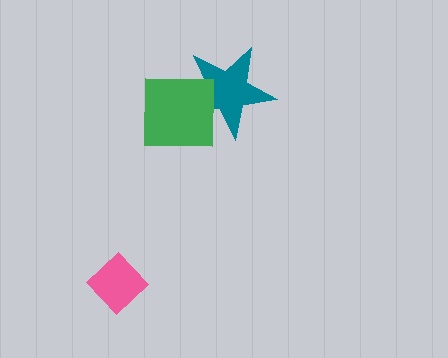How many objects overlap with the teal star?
1 object overlaps with the teal star.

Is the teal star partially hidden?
Yes, it is partially covered by another shape.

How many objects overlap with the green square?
1 object overlaps with the green square.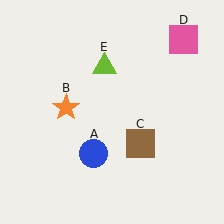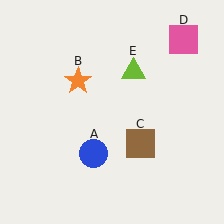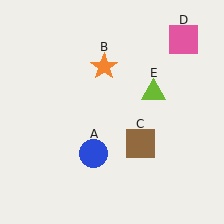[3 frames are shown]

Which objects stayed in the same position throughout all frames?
Blue circle (object A) and brown square (object C) and pink square (object D) remained stationary.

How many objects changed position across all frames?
2 objects changed position: orange star (object B), lime triangle (object E).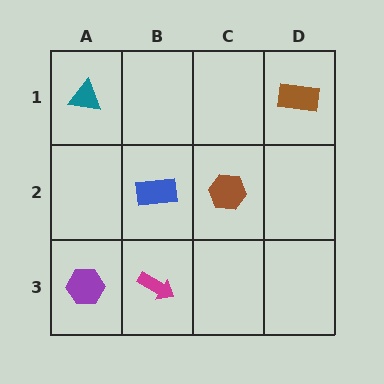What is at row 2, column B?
A blue rectangle.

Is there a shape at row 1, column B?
No, that cell is empty.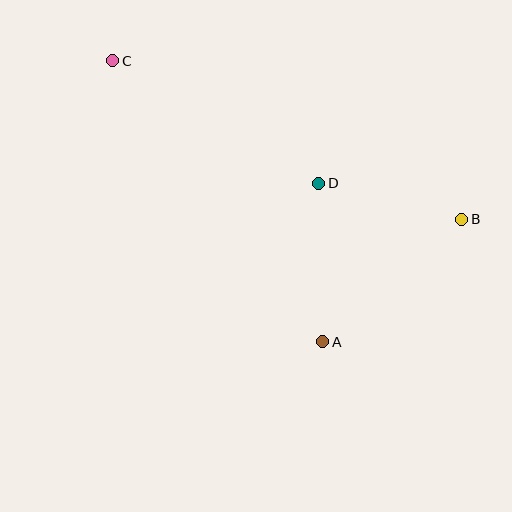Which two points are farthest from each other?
Points B and C are farthest from each other.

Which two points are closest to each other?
Points B and D are closest to each other.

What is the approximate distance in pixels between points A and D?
The distance between A and D is approximately 158 pixels.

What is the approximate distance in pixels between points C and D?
The distance between C and D is approximately 240 pixels.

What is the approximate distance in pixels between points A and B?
The distance between A and B is approximately 185 pixels.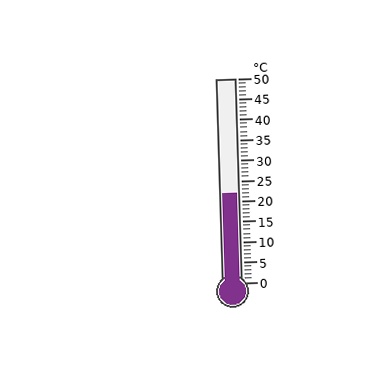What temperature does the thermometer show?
The thermometer shows approximately 22°C.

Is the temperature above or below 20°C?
The temperature is above 20°C.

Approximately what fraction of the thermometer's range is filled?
The thermometer is filled to approximately 45% of its range.